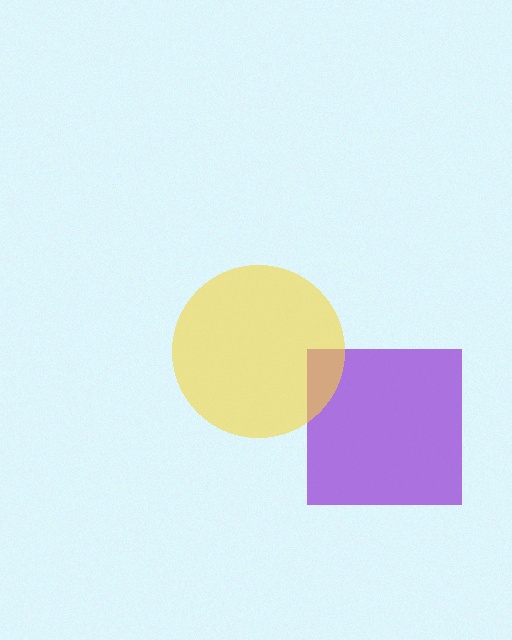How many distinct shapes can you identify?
There are 2 distinct shapes: a purple square, a yellow circle.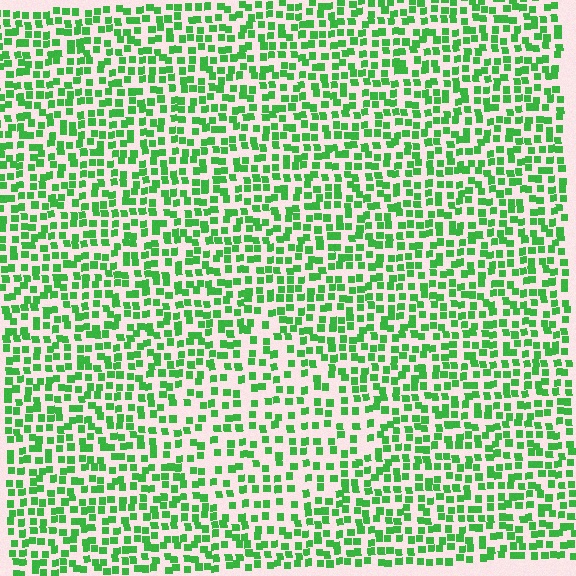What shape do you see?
I see a diamond.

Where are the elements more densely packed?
The elements are more densely packed outside the diamond boundary.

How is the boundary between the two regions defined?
The boundary is defined by a change in element density (approximately 1.6x ratio). All elements are the same color, size, and shape.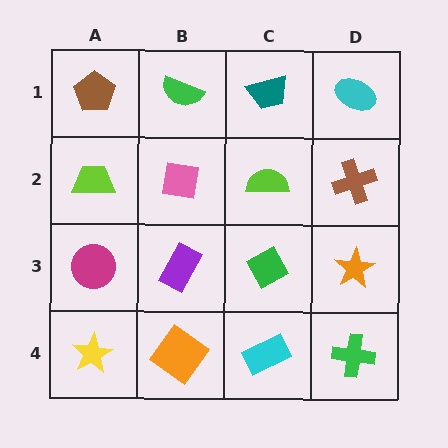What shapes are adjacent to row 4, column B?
A purple rectangle (row 3, column B), a yellow star (row 4, column A), a cyan rectangle (row 4, column C).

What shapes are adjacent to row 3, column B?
A pink square (row 2, column B), an orange diamond (row 4, column B), a magenta circle (row 3, column A), a green diamond (row 3, column C).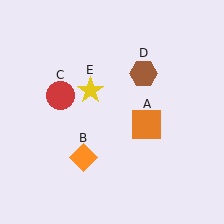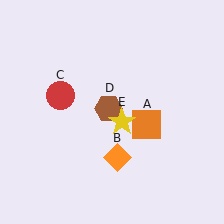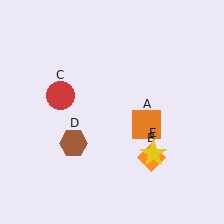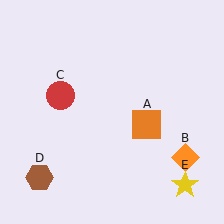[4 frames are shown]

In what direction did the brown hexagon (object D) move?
The brown hexagon (object D) moved down and to the left.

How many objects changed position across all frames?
3 objects changed position: orange diamond (object B), brown hexagon (object D), yellow star (object E).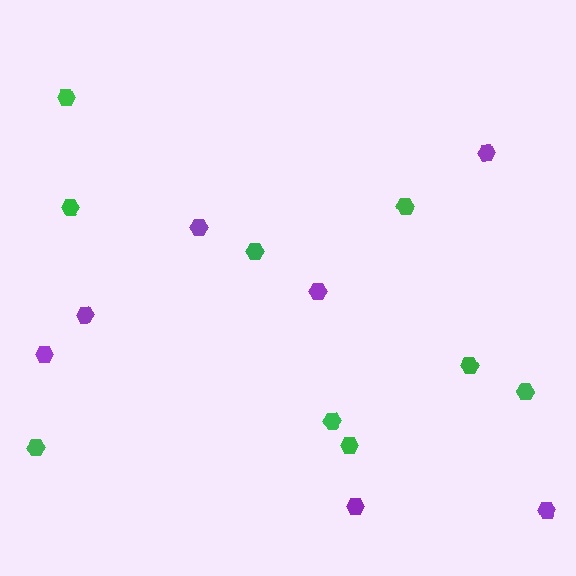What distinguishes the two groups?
There are 2 groups: one group of purple hexagons (7) and one group of green hexagons (9).